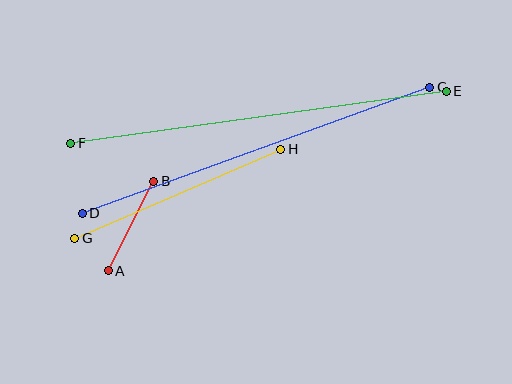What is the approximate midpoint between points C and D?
The midpoint is at approximately (256, 150) pixels.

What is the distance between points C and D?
The distance is approximately 370 pixels.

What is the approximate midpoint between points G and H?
The midpoint is at approximately (178, 194) pixels.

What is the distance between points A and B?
The distance is approximately 100 pixels.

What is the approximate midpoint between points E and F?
The midpoint is at approximately (258, 117) pixels.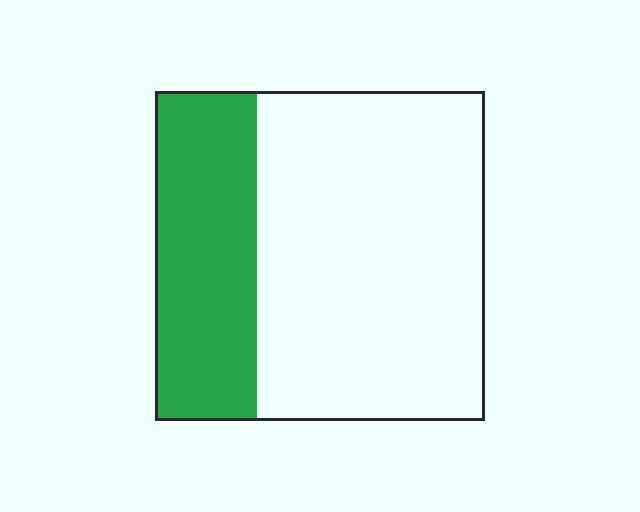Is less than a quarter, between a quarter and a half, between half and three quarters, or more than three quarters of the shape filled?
Between a quarter and a half.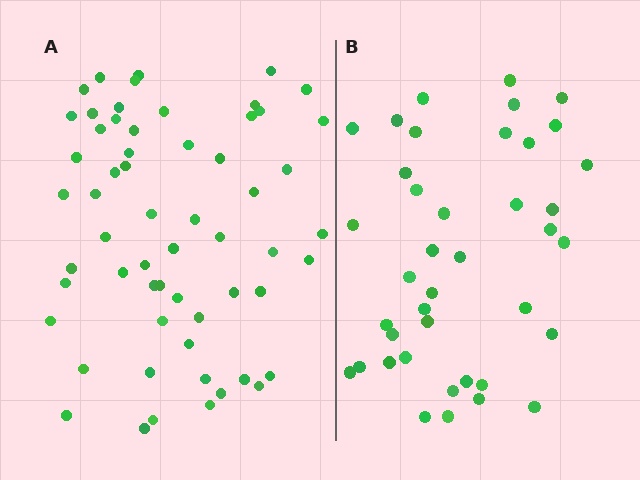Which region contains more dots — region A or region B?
Region A (the left region) has more dots.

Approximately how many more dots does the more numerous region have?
Region A has approximately 20 more dots than region B.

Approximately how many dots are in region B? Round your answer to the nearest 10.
About 40 dots.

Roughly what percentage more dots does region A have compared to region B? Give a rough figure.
About 50% more.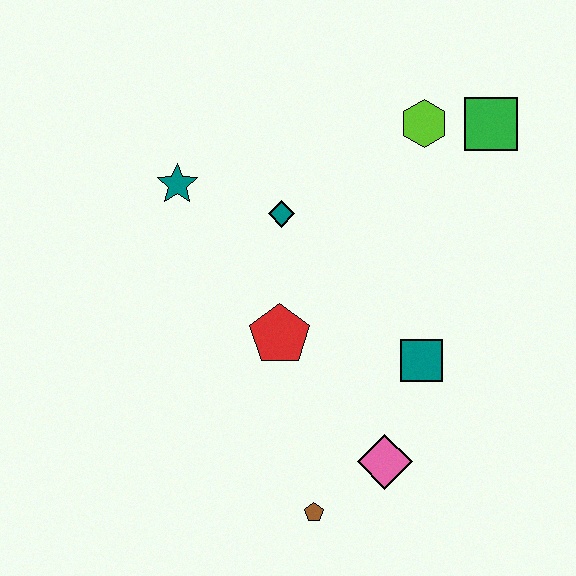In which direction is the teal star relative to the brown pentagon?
The teal star is above the brown pentagon.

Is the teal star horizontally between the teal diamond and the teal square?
No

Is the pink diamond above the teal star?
No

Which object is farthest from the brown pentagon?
The green square is farthest from the brown pentagon.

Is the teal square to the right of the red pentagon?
Yes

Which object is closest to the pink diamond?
The brown pentagon is closest to the pink diamond.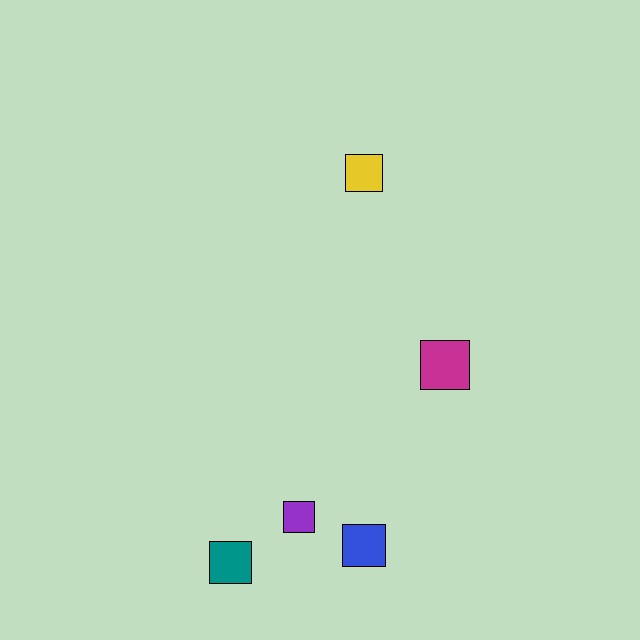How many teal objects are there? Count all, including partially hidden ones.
There is 1 teal object.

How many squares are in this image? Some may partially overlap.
There are 5 squares.